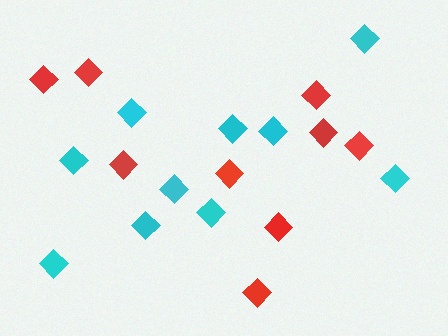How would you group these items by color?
There are 2 groups: one group of cyan diamonds (10) and one group of red diamonds (9).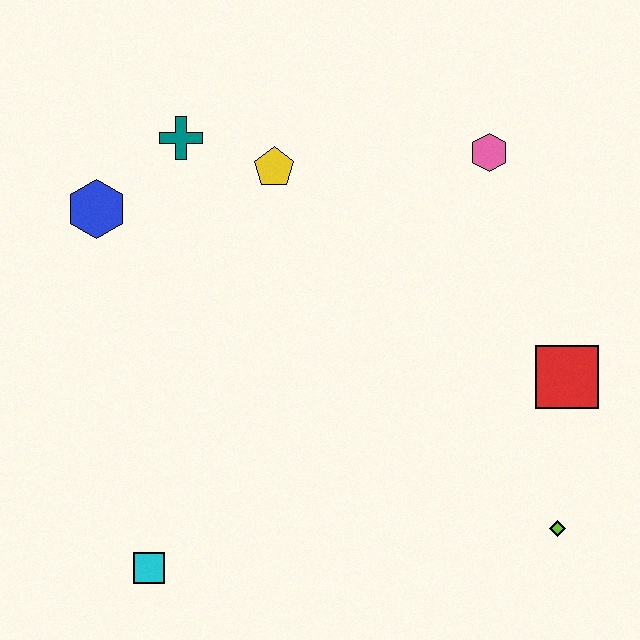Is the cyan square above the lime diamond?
No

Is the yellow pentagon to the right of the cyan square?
Yes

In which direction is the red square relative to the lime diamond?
The red square is above the lime diamond.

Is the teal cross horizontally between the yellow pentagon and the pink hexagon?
No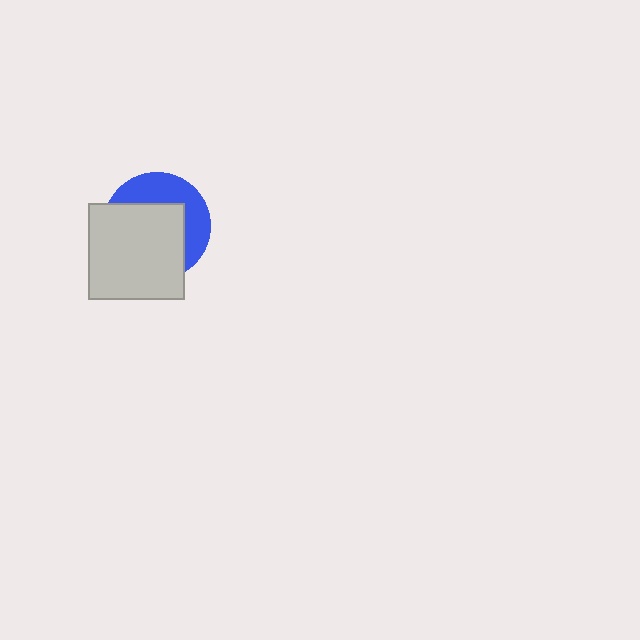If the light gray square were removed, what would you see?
You would see the complete blue circle.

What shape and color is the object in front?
The object in front is a light gray square.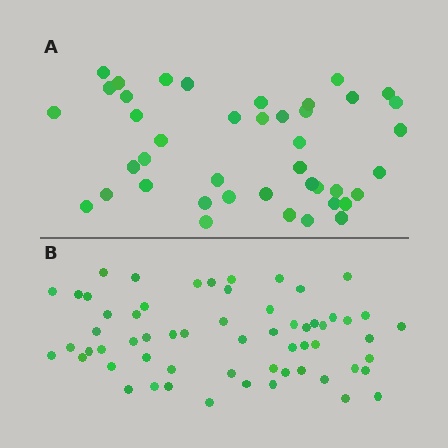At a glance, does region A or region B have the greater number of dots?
Region B (the bottom region) has more dots.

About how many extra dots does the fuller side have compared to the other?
Region B has approximately 20 more dots than region A.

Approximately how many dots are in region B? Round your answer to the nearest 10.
About 60 dots.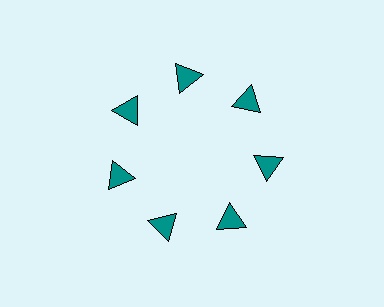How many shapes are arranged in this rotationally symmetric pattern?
There are 7 shapes, arranged in 7 groups of 1.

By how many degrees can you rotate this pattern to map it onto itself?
The pattern maps onto itself every 51 degrees of rotation.